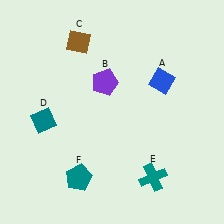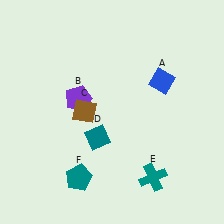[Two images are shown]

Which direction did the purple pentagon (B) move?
The purple pentagon (B) moved left.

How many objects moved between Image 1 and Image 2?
3 objects moved between the two images.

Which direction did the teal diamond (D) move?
The teal diamond (D) moved right.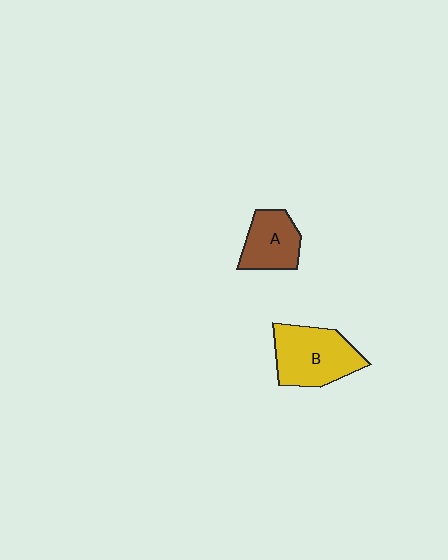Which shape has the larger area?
Shape B (yellow).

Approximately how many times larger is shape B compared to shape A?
Approximately 1.5 times.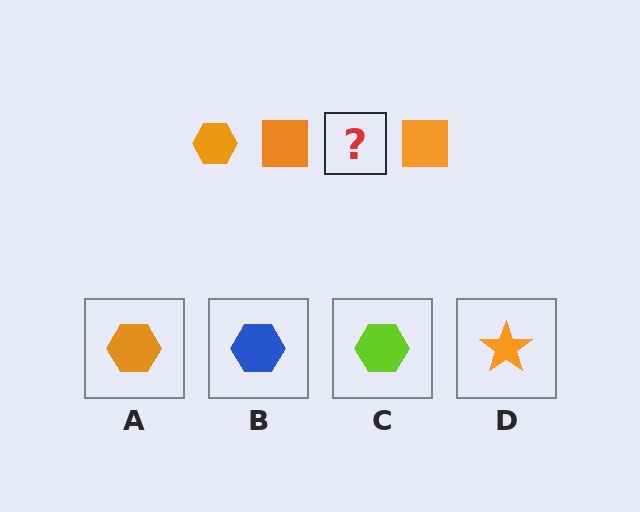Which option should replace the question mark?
Option A.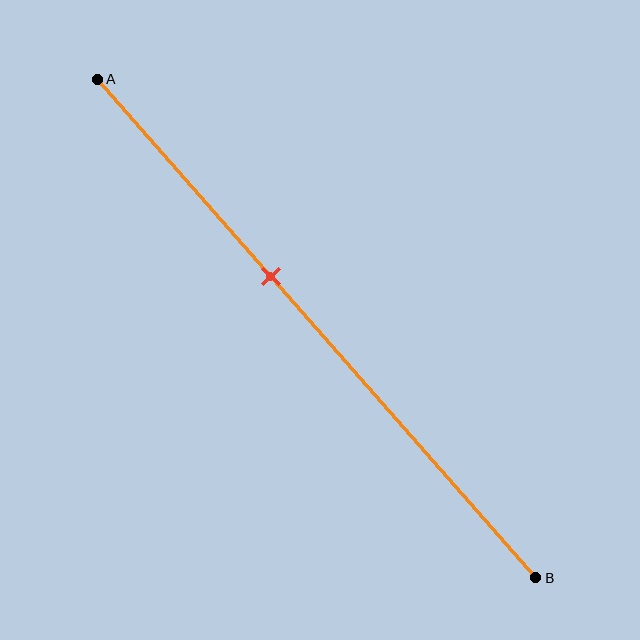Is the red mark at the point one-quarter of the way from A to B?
No, the mark is at about 40% from A, not at the 25% one-quarter point.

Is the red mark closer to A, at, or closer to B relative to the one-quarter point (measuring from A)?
The red mark is closer to point B than the one-quarter point of segment AB.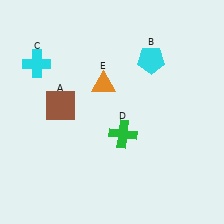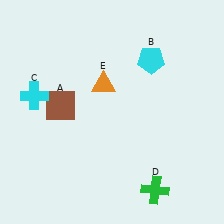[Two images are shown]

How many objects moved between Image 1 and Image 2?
2 objects moved between the two images.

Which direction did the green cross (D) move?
The green cross (D) moved down.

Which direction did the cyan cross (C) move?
The cyan cross (C) moved down.